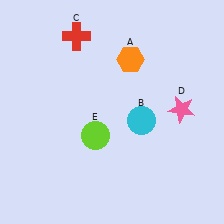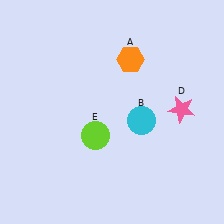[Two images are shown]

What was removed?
The red cross (C) was removed in Image 2.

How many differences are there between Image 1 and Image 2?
There is 1 difference between the two images.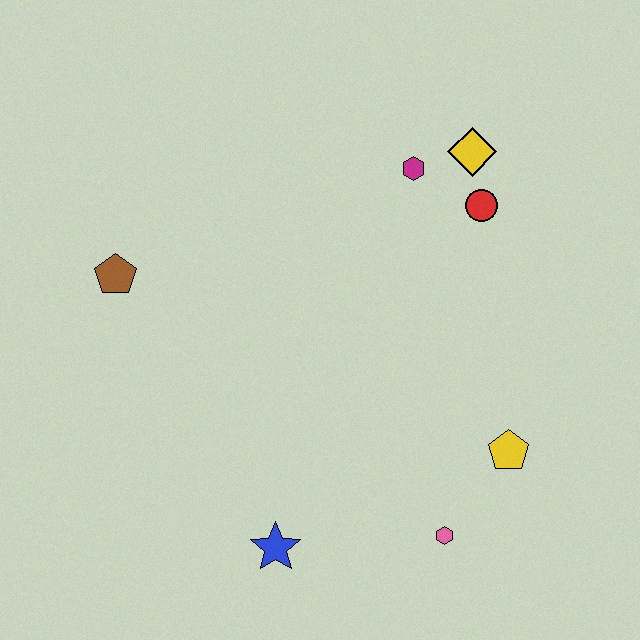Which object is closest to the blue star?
The pink hexagon is closest to the blue star.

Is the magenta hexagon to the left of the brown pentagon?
No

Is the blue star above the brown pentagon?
No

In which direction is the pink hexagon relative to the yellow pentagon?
The pink hexagon is below the yellow pentagon.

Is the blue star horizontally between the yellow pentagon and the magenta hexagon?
No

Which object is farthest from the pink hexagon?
The brown pentagon is farthest from the pink hexagon.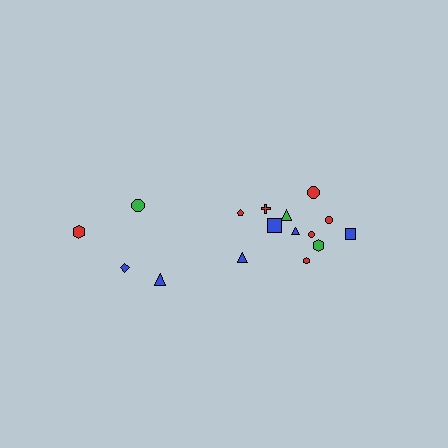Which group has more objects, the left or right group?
The right group.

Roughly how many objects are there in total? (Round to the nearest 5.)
Roughly 15 objects in total.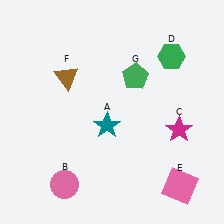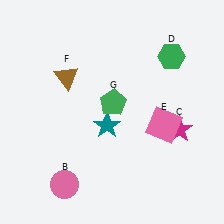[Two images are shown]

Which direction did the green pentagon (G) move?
The green pentagon (G) moved down.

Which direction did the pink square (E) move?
The pink square (E) moved up.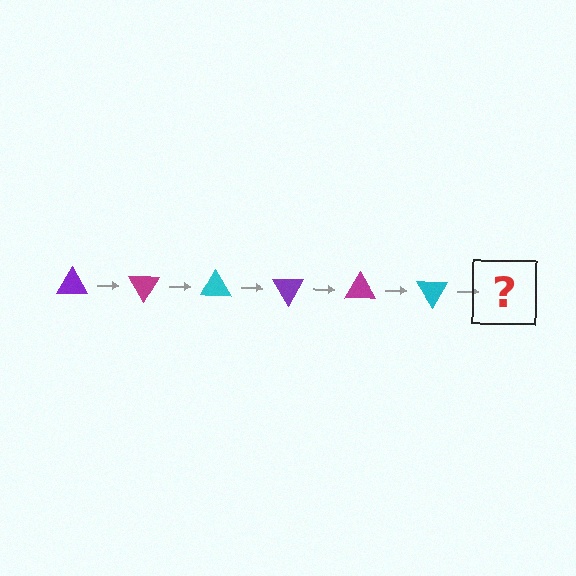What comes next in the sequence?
The next element should be a purple triangle, rotated 360 degrees from the start.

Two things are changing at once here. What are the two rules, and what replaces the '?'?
The two rules are that it rotates 60 degrees each step and the color cycles through purple, magenta, and cyan. The '?' should be a purple triangle, rotated 360 degrees from the start.